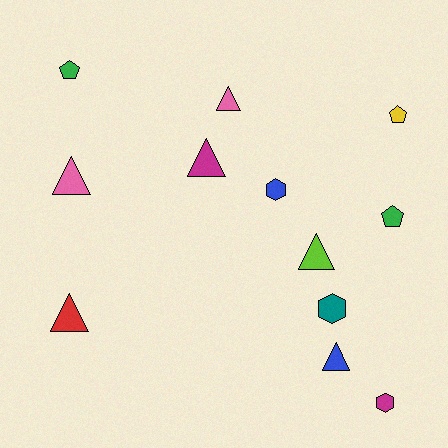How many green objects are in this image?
There are 2 green objects.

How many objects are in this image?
There are 12 objects.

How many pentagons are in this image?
There are 3 pentagons.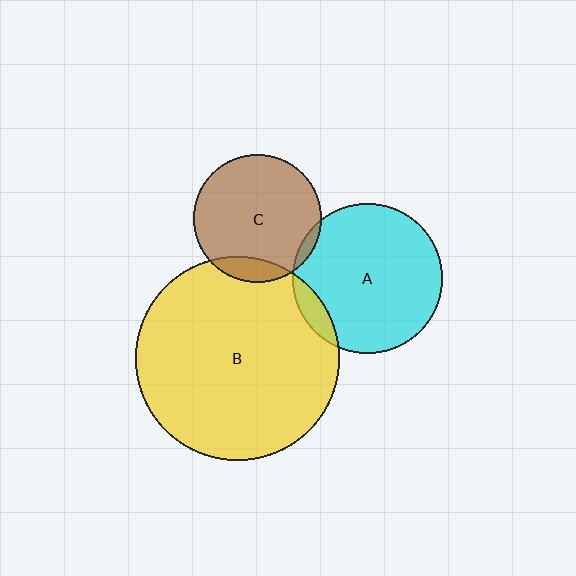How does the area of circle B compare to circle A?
Approximately 1.9 times.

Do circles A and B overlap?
Yes.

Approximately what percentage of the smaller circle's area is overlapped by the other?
Approximately 10%.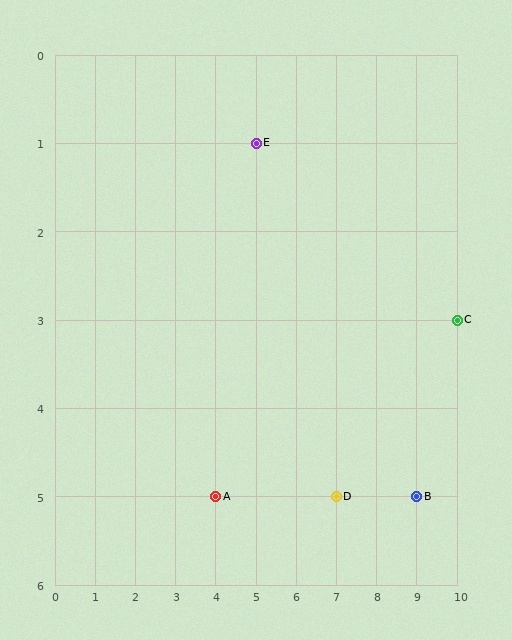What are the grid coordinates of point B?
Point B is at grid coordinates (9, 5).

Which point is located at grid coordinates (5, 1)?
Point E is at (5, 1).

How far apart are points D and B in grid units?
Points D and B are 2 columns apart.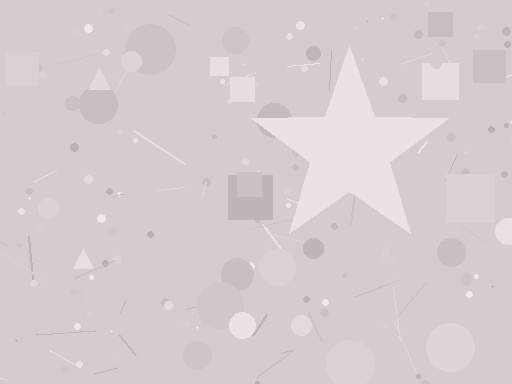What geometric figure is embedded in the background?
A star is embedded in the background.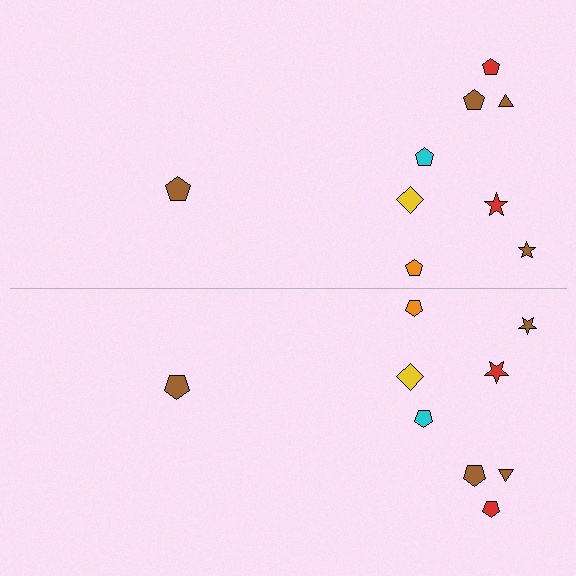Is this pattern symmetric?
Yes, this pattern has bilateral (reflection) symmetry.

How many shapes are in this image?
There are 18 shapes in this image.